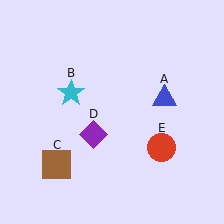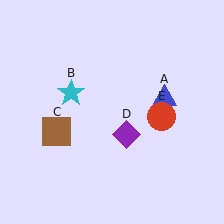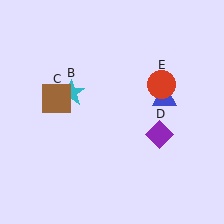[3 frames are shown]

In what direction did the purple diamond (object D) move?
The purple diamond (object D) moved right.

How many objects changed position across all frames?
3 objects changed position: brown square (object C), purple diamond (object D), red circle (object E).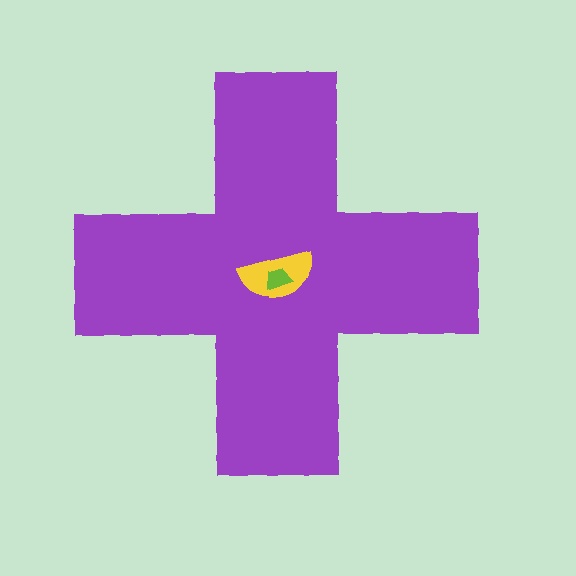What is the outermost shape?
The purple cross.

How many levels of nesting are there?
3.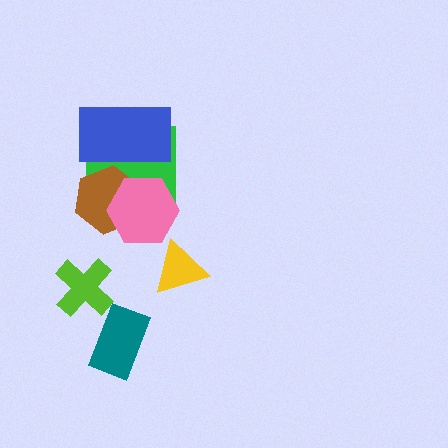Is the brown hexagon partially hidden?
Yes, it is partially covered by another shape.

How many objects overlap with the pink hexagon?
2 objects overlap with the pink hexagon.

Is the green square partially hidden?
Yes, it is partially covered by another shape.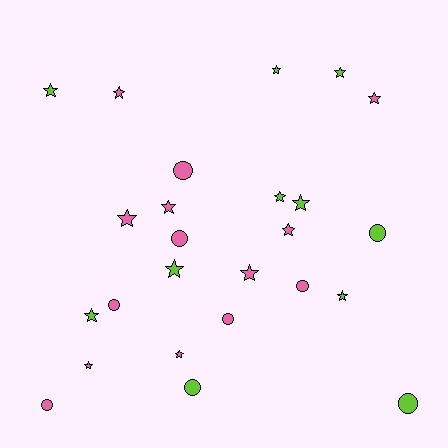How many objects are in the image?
There are 25 objects.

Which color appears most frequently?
Pink, with 14 objects.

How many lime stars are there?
There are 8 lime stars.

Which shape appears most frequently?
Star, with 16 objects.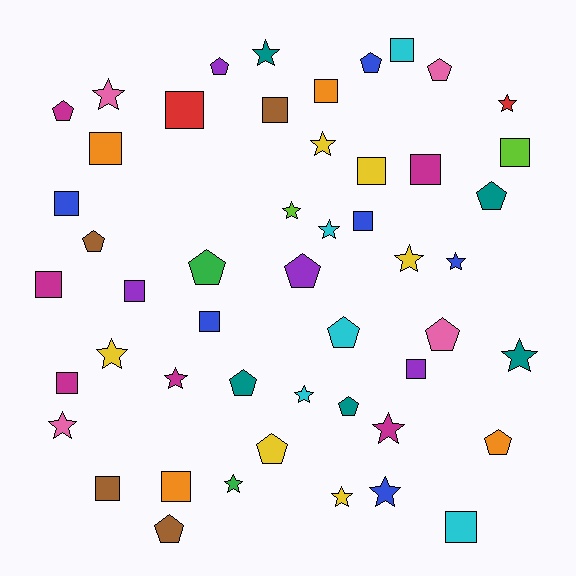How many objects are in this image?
There are 50 objects.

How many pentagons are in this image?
There are 15 pentagons.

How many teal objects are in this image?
There are 5 teal objects.